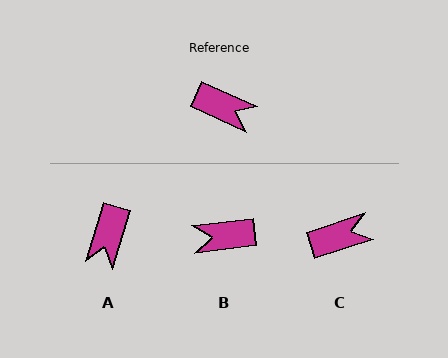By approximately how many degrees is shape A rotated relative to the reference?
Approximately 83 degrees clockwise.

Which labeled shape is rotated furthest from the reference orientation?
B, about 148 degrees away.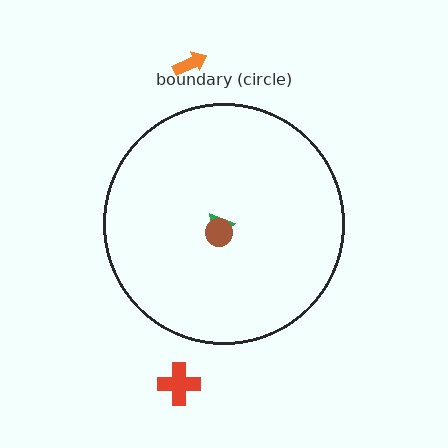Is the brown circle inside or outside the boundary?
Inside.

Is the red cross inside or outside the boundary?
Outside.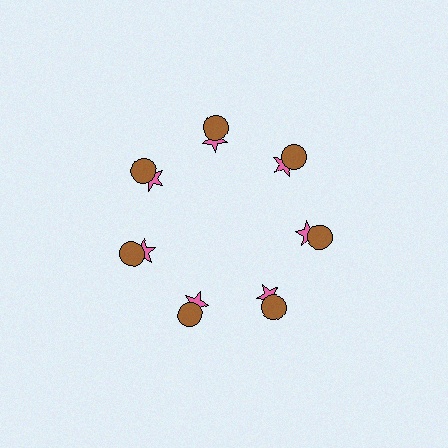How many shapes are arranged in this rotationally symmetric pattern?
There are 14 shapes, arranged in 7 groups of 2.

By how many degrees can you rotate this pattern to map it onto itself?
The pattern maps onto itself every 51 degrees of rotation.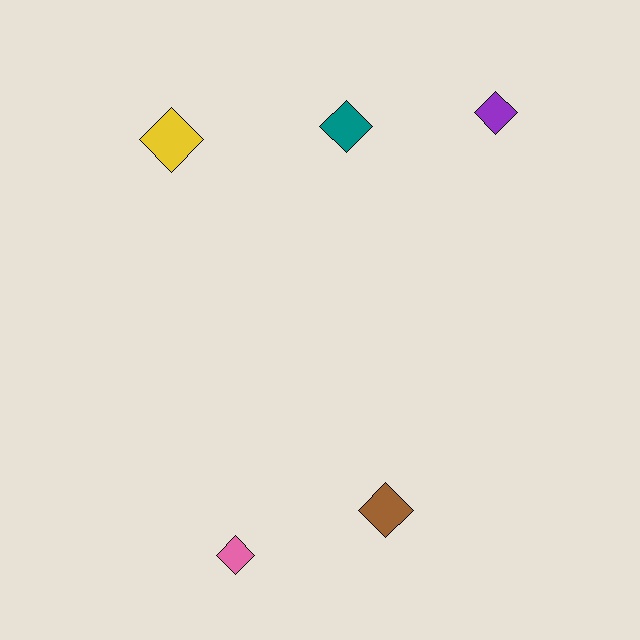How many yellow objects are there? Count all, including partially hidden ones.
There is 1 yellow object.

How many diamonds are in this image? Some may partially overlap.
There are 5 diamonds.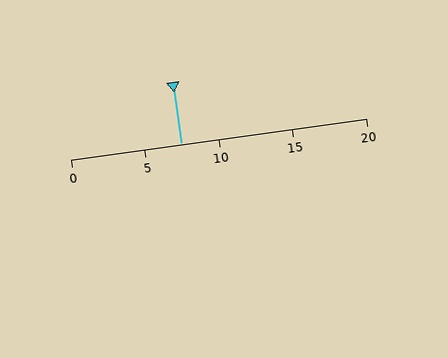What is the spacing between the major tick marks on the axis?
The major ticks are spaced 5 apart.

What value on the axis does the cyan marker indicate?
The marker indicates approximately 7.5.